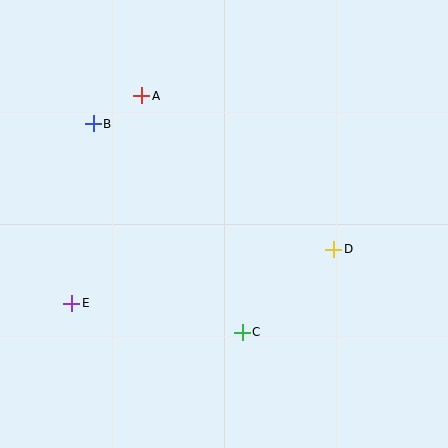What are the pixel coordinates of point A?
Point A is at (142, 96).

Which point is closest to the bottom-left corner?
Point E is closest to the bottom-left corner.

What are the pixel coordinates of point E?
Point E is at (72, 303).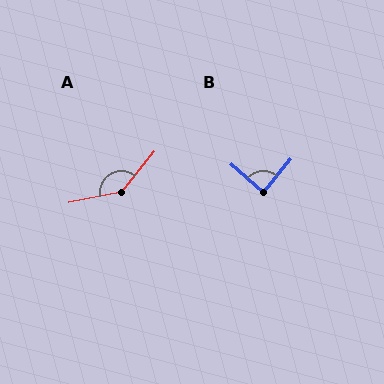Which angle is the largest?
A, at approximately 141 degrees.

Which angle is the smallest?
B, at approximately 88 degrees.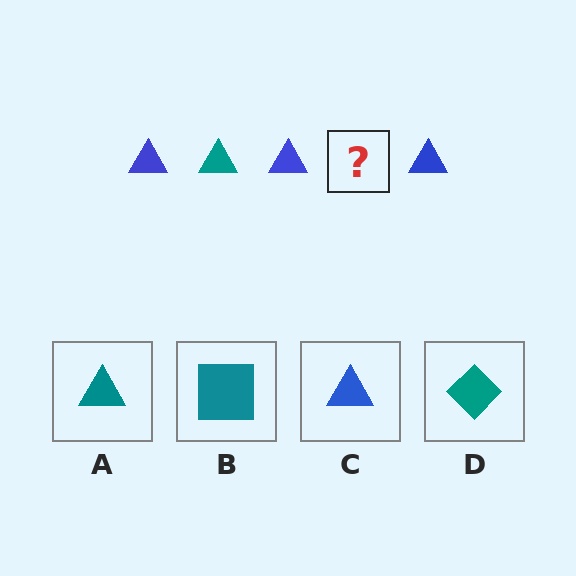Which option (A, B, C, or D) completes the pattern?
A.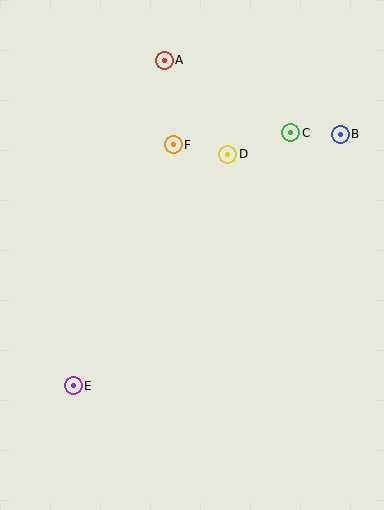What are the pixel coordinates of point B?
Point B is at (340, 134).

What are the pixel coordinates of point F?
Point F is at (173, 145).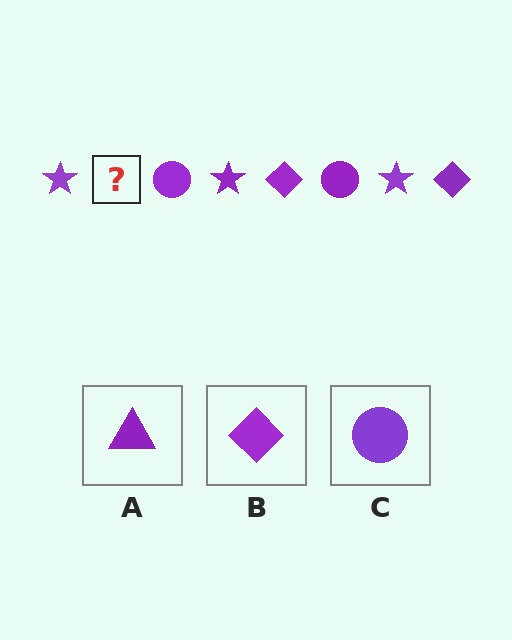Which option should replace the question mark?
Option B.